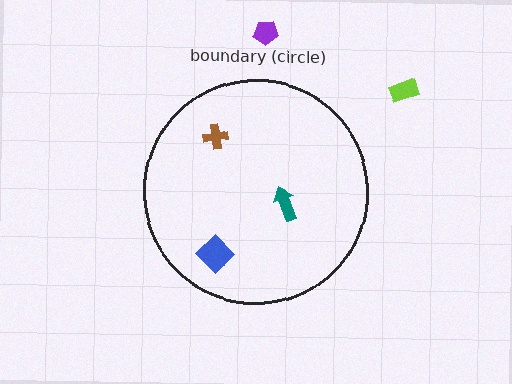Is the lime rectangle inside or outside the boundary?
Outside.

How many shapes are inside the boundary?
3 inside, 2 outside.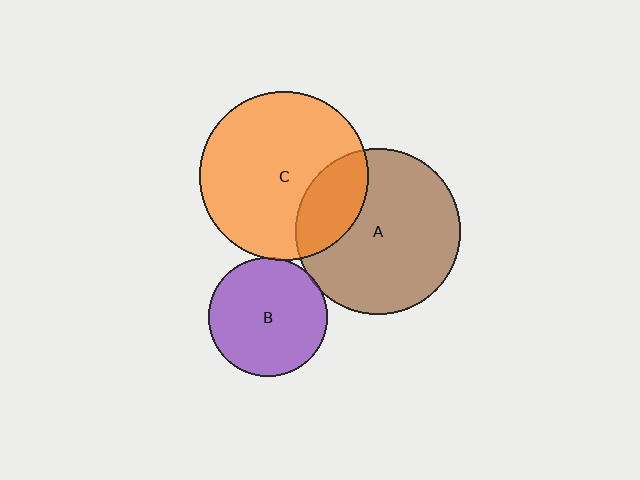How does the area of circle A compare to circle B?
Approximately 1.9 times.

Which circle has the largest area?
Circle C (orange).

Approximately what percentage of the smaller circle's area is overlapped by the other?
Approximately 5%.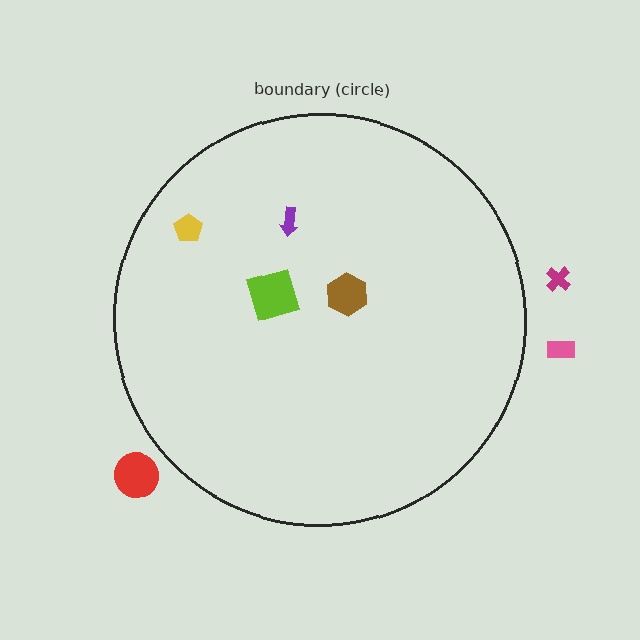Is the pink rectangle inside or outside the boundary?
Outside.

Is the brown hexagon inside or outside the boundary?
Inside.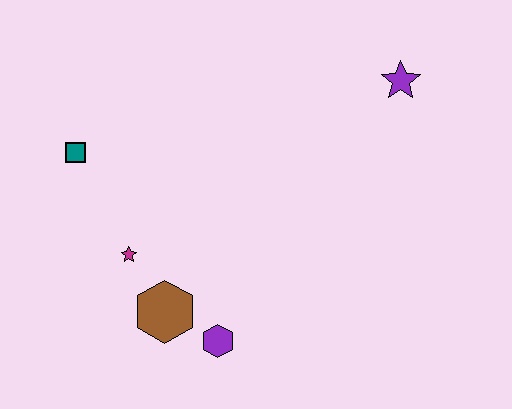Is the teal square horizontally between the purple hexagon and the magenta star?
No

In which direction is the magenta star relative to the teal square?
The magenta star is below the teal square.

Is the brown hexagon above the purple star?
No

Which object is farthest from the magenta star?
The purple star is farthest from the magenta star.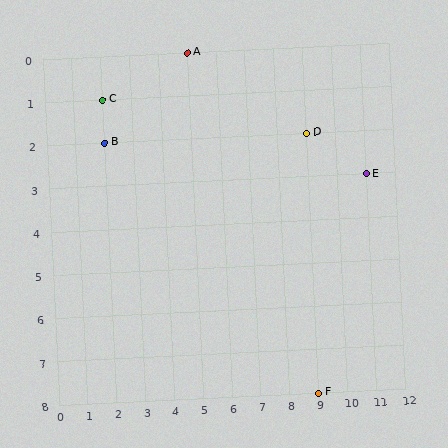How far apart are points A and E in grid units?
Points A and E are 6 columns and 3 rows apart (about 6.7 grid units diagonally).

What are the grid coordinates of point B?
Point B is at grid coordinates (2, 2).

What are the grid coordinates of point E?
Point E is at grid coordinates (11, 3).